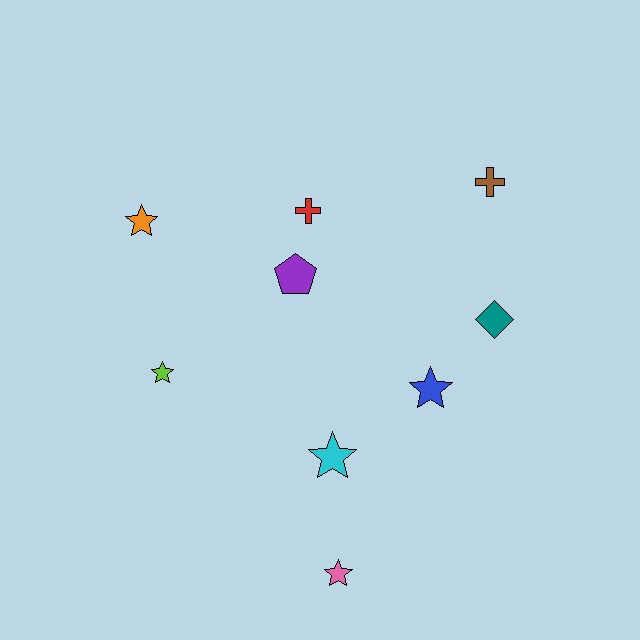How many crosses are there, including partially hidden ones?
There are 2 crosses.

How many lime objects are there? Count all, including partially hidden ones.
There is 1 lime object.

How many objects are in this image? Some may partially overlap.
There are 9 objects.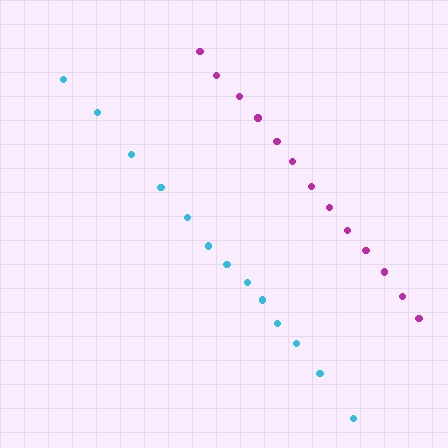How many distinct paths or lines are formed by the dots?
There are 2 distinct paths.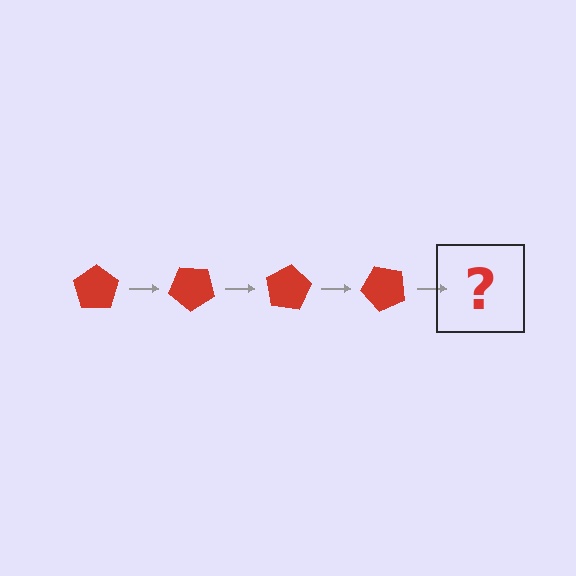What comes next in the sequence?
The next element should be a red pentagon rotated 160 degrees.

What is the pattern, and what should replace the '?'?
The pattern is that the pentagon rotates 40 degrees each step. The '?' should be a red pentagon rotated 160 degrees.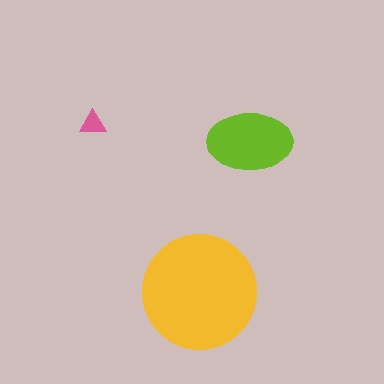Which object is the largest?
The yellow circle.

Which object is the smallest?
The pink triangle.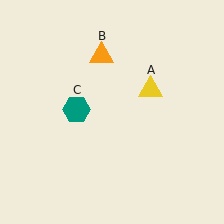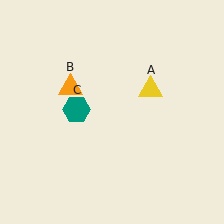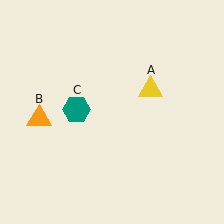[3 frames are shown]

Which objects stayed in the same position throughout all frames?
Yellow triangle (object A) and teal hexagon (object C) remained stationary.